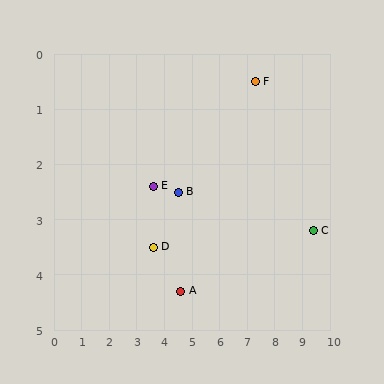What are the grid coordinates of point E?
Point E is at approximately (3.6, 2.4).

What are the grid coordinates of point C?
Point C is at approximately (9.4, 3.2).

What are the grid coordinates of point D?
Point D is at approximately (3.6, 3.5).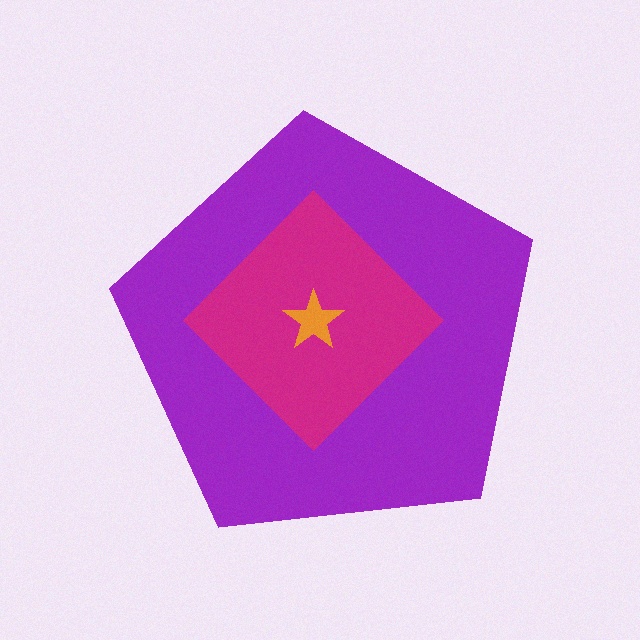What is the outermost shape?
The purple pentagon.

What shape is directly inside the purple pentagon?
The magenta diamond.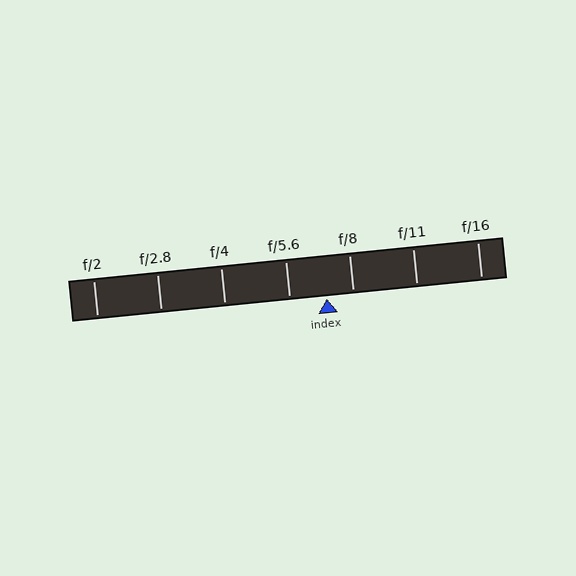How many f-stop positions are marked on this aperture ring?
There are 7 f-stop positions marked.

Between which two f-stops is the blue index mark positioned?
The index mark is between f/5.6 and f/8.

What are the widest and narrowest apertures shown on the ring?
The widest aperture shown is f/2 and the narrowest is f/16.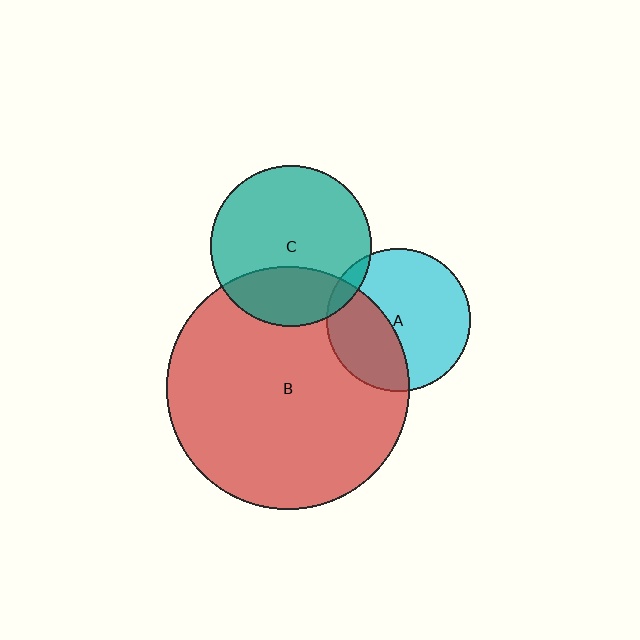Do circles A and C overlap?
Yes.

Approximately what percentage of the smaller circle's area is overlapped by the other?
Approximately 5%.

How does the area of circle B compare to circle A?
Approximately 2.9 times.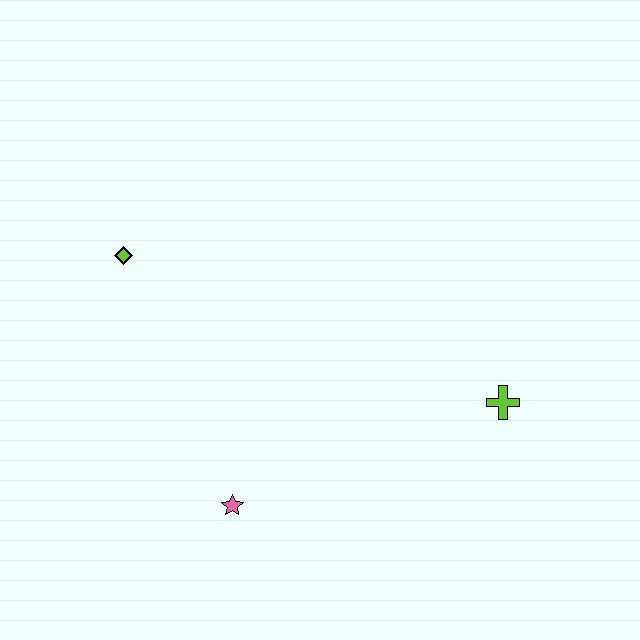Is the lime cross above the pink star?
Yes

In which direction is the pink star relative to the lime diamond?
The pink star is below the lime diamond.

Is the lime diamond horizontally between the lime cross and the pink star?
No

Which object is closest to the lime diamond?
The pink star is closest to the lime diamond.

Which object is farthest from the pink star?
The lime cross is farthest from the pink star.